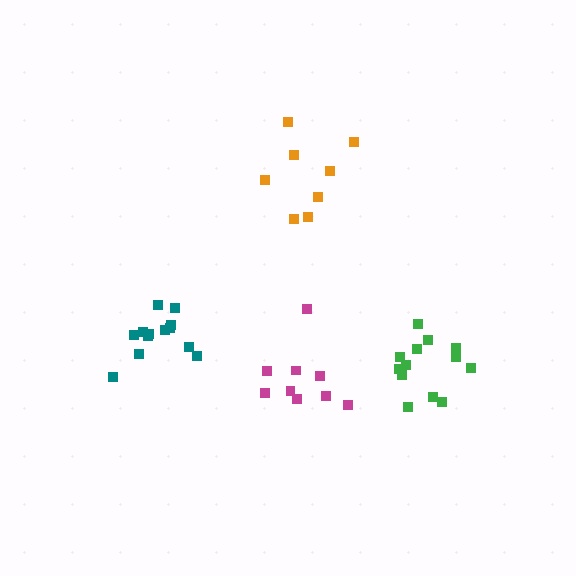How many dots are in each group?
Group 1: 13 dots, Group 2: 9 dots, Group 3: 8 dots, Group 4: 13 dots (43 total).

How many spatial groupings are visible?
There are 4 spatial groupings.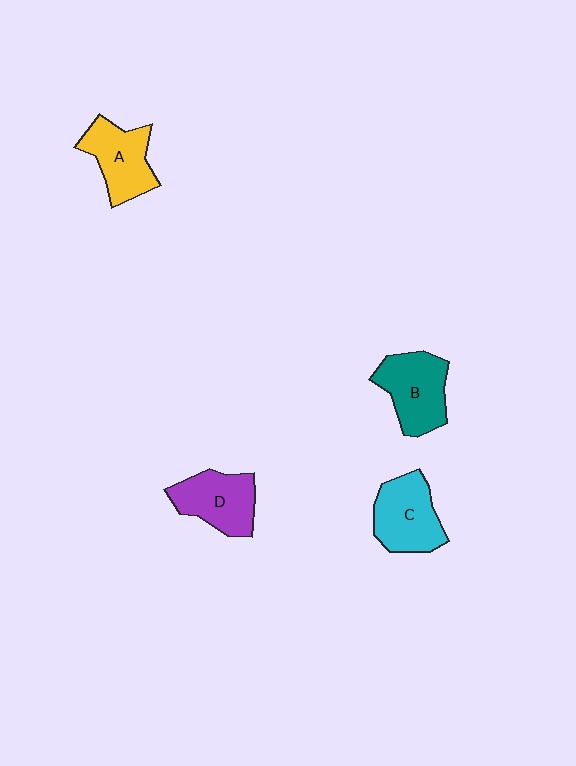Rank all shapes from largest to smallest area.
From largest to smallest: B (teal), C (cyan), D (purple), A (yellow).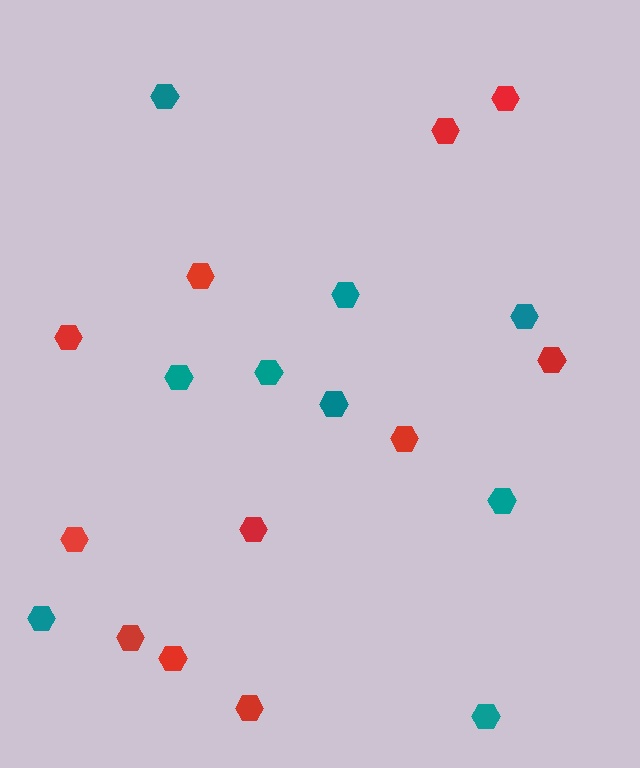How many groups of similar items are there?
There are 2 groups: one group of red hexagons (11) and one group of teal hexagons (9).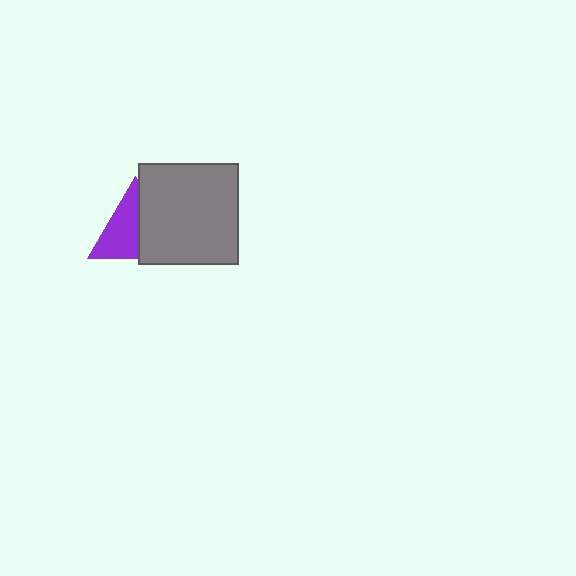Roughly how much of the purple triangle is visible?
About half of it is visible (roughly 54%).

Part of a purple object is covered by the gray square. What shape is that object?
It is a triangle.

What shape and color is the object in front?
The object in front is a gray square.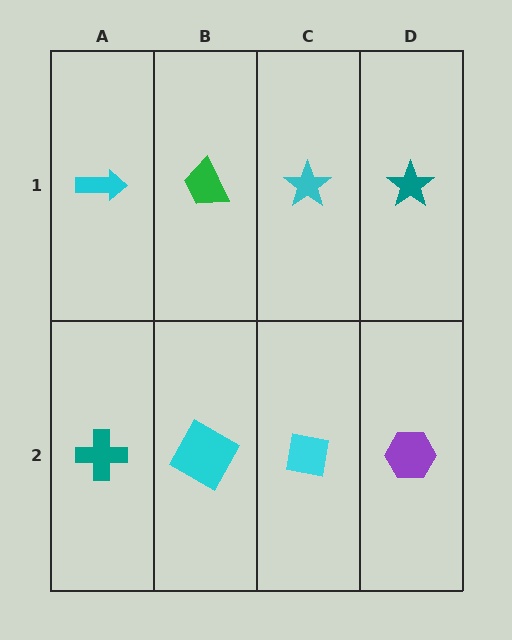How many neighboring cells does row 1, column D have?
2.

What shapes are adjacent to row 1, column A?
A teal cross (row 2, column A), a green trapezoid (row 1, column B).